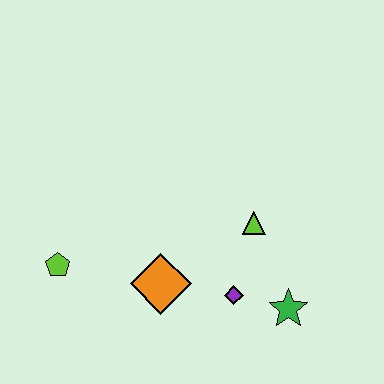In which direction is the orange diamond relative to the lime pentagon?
The orange diamond is to the right of the lime pentagon.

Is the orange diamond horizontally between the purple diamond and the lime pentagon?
Yes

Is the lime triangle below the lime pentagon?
No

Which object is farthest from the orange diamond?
The green star is farthest from the orange diamond.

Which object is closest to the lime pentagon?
The orange diamond is closest to the lime pentagon.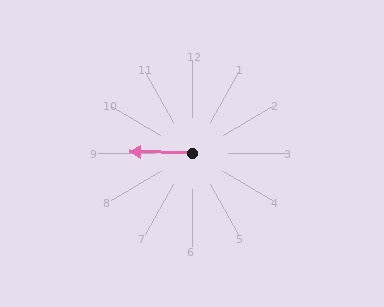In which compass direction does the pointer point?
West.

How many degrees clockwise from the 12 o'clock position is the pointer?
Approximately 272 degrees.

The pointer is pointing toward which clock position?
Roughly 9 o'clock.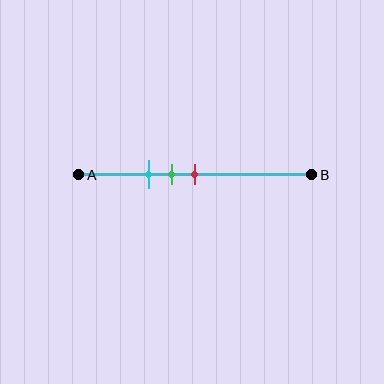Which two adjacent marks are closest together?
The green and red marks are the closest adjacent pair.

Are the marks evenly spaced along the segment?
Yes, the marks are approximately evenly spaced.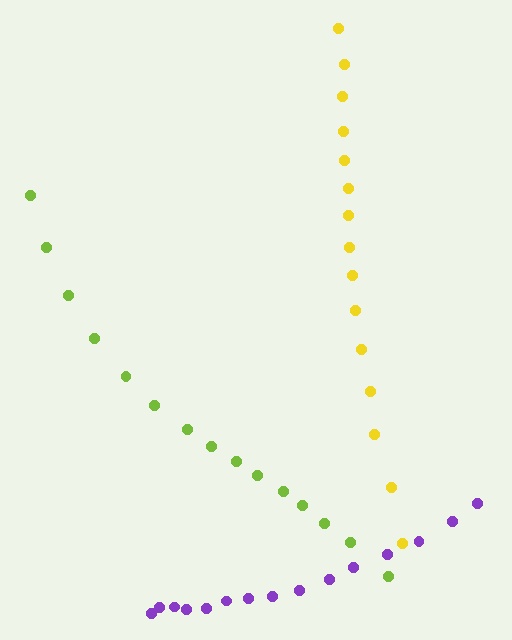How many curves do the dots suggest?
There are 3 distinct paths.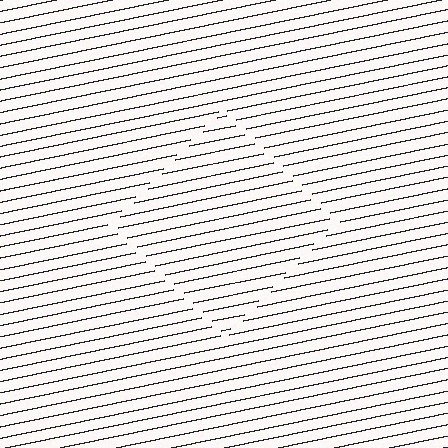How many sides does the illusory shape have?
4 sides — the line-ends trace a square.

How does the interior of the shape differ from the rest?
The interior of the shape contains the same grating, shifted by half a period — the contour is defined by the phase discontinuity where line-ends from the inner and outer gratings abut.